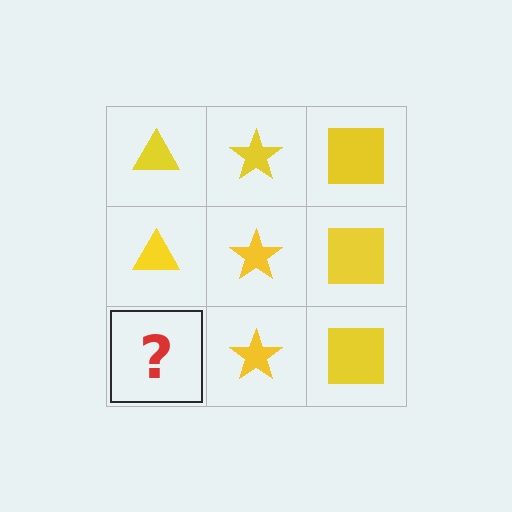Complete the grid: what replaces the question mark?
The question mark should be replaced with a yellow triangle.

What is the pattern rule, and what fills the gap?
The rule is that each column has a consistent shape. The gap should be filled with a yellow triangle.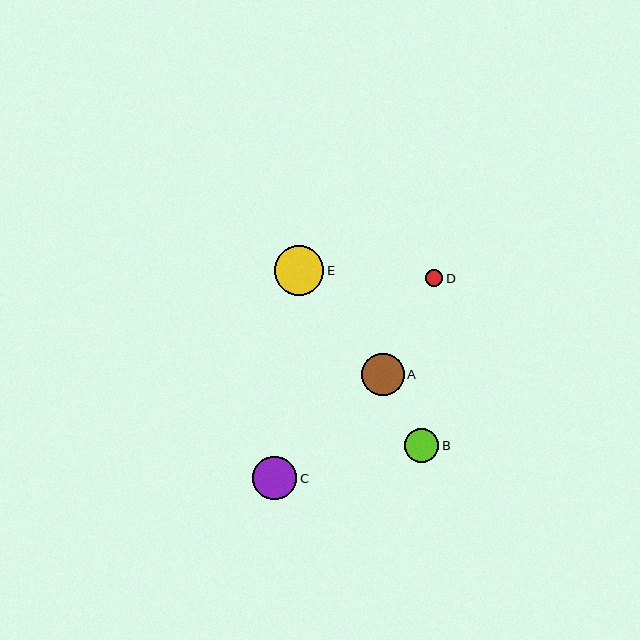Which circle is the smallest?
Circle D is the smallest with a size of approximately 17 pixels.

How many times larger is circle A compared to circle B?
Circle A is approximately 1.2 times the size of circle B.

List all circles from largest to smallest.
From largest to smallest: E, C, A, B, D.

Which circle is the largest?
Circle E is the largest with a size of approximately 50 pixels.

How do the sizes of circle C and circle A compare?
Circle C and circle A are approximately the same size.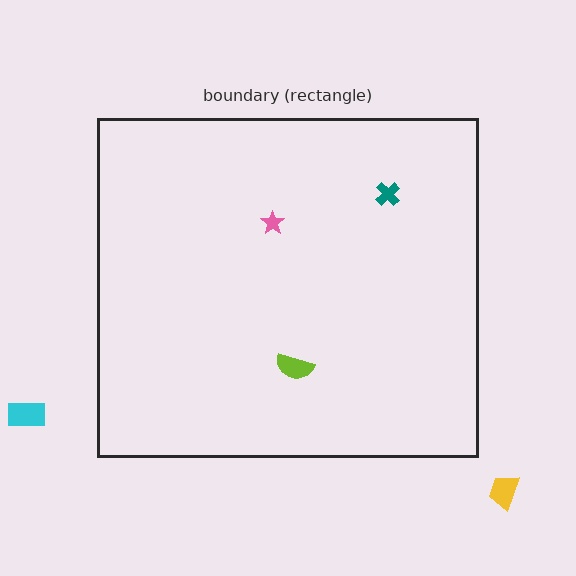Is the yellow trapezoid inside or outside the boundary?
Outside.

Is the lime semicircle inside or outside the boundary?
Inside.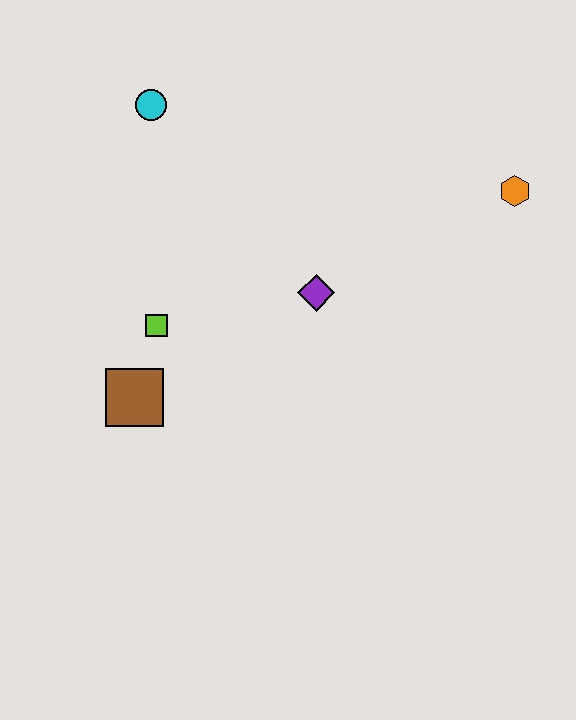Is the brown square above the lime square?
No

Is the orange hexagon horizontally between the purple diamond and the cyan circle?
No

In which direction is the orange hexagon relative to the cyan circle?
The orange hexagon is to the right of the cyan circle.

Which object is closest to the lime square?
The brown square is closest to the lime square.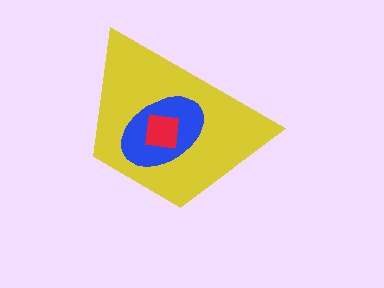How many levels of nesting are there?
3.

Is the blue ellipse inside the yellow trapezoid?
Yes.